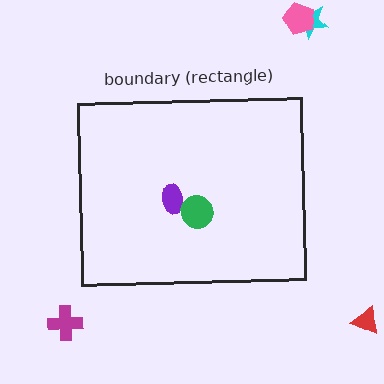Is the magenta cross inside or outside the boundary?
Outside.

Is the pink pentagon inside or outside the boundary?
Outside.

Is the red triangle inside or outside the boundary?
Outside.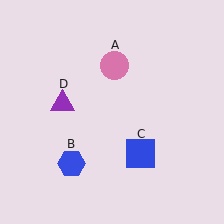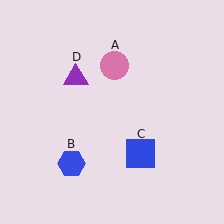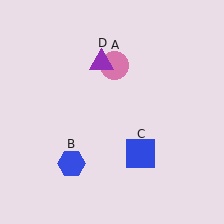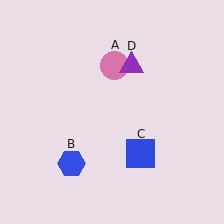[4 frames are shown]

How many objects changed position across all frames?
1 object changed position: purple triangle (object D).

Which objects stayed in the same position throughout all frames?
Pink circle (object A) and blue hexagon (object B) and blue square (object C) remained stationary.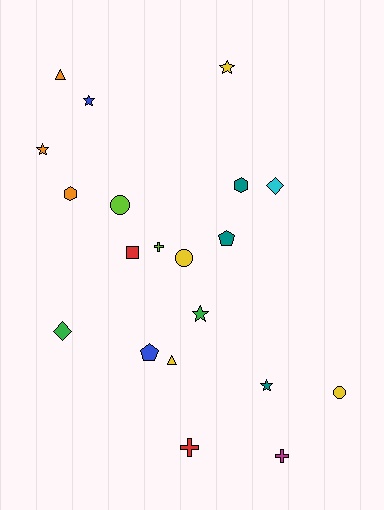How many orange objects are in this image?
There are 3 orange objects.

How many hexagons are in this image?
There are 2 hexagons.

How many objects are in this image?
There are 20 objects.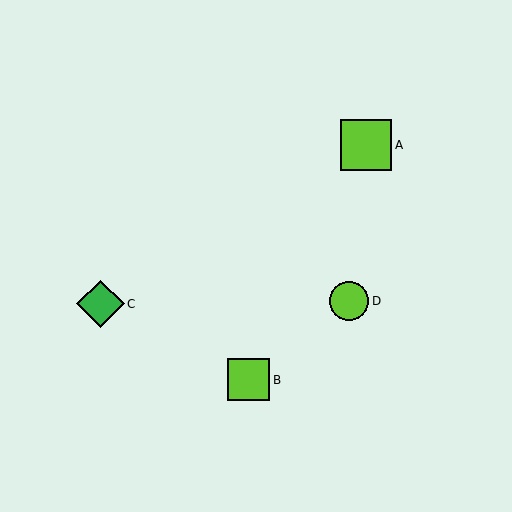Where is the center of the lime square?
The center of the lime square is at (366, 145).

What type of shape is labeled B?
Shape B is a lime square.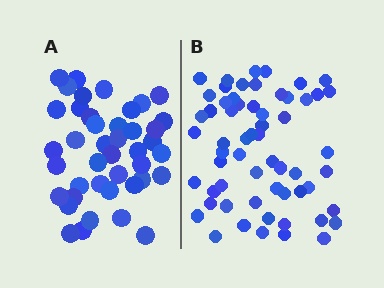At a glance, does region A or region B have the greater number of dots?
Region B (the right region) has more dots.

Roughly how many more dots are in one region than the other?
Region B has approximately 20 more dots than region A.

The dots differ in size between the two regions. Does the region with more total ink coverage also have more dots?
No. Region A has more total ink coverage because its dots are larger, but region B actually contains more individual dots. Total area can be misleading — the number of items is what matters here.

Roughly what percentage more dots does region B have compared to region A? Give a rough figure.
About 45% more.